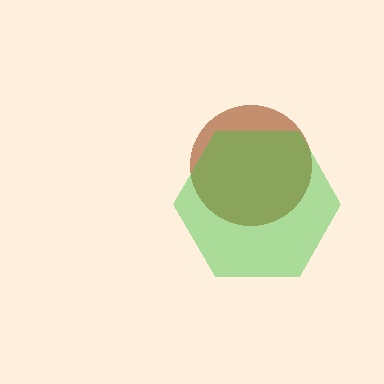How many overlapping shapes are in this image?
There are 2 overlapping shapes in the image.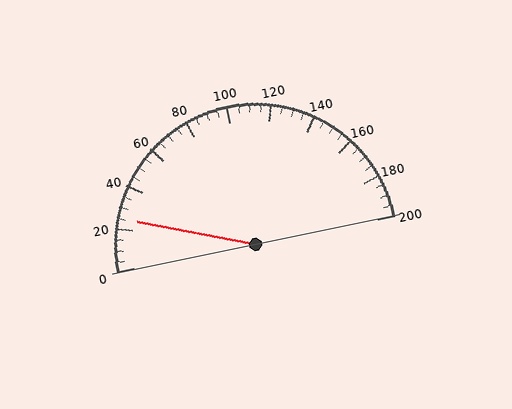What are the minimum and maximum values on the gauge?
The gauge ranges from 0 to 200.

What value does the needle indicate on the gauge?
The needle indicates approximately 25.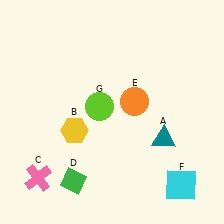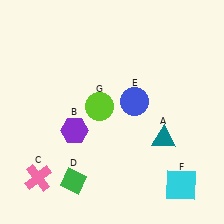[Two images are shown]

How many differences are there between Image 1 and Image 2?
There are 2 differences between the two images.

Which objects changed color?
B changed from yellow to purple. E changed from orange to blue.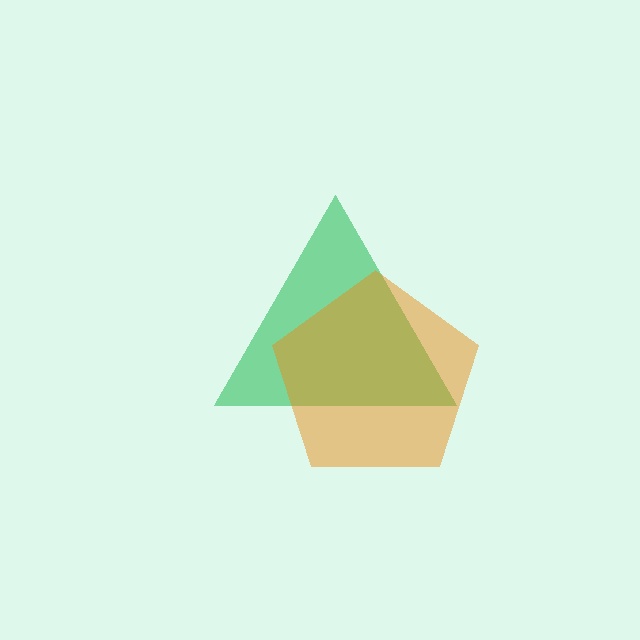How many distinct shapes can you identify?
There are 2 distinct shapes: a green triangle, an orange pentagon.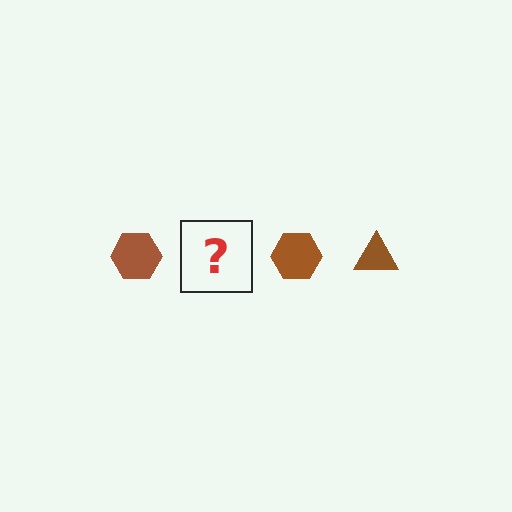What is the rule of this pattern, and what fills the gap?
The rule is that the pattern cycles through hexagon, triangle shapes in brown. The gap should be filled with a brown triangle.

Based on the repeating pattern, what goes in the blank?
The blank should be a brown triangle.